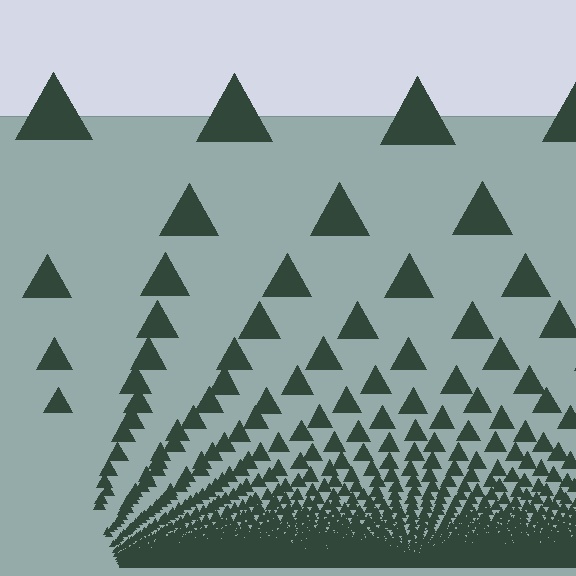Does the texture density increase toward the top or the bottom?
Density increases toward the bottom.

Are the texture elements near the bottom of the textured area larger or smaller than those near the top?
Smaller. The gradient is inverted — elements near the bottom are smaller and denser.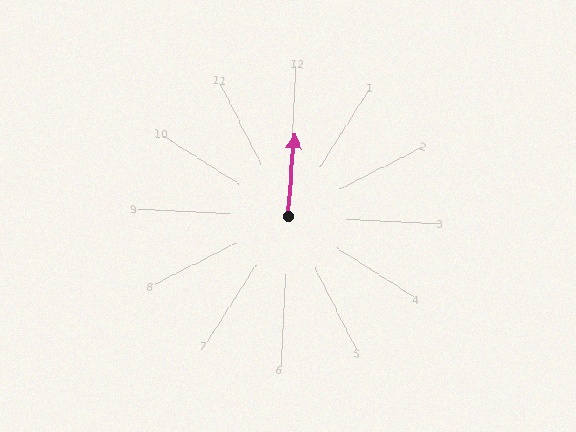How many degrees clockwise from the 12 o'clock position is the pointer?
Approximately 2 degrees.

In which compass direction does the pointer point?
North.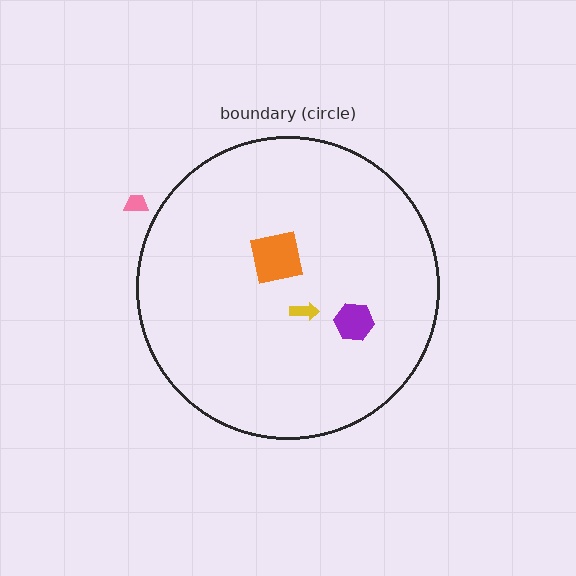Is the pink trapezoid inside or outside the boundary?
Outside.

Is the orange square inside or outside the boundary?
Inside.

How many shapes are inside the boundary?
3 inside, 1 outside.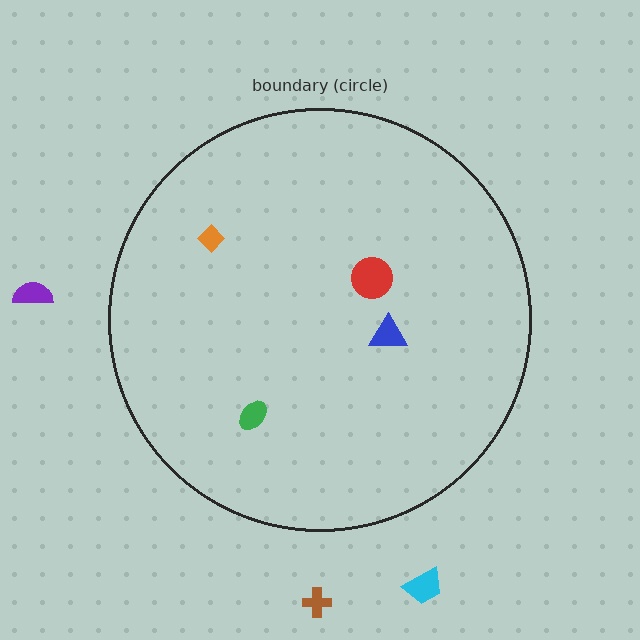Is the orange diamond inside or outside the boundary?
Inside.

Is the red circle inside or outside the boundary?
Inside.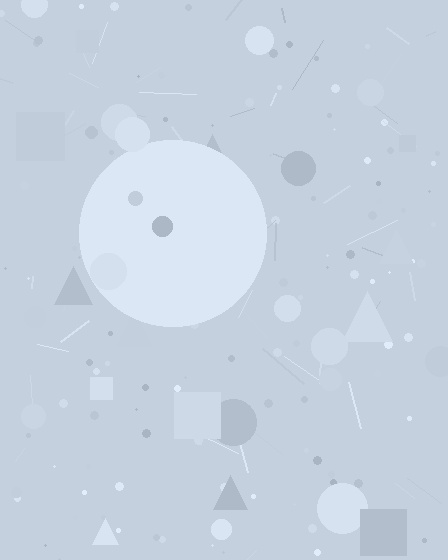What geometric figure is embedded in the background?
A circle is embedded in the background.